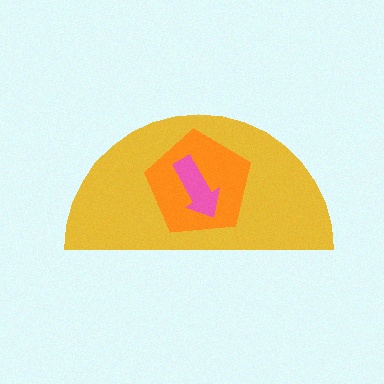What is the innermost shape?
The pink arrow.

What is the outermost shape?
The yellow semicircle.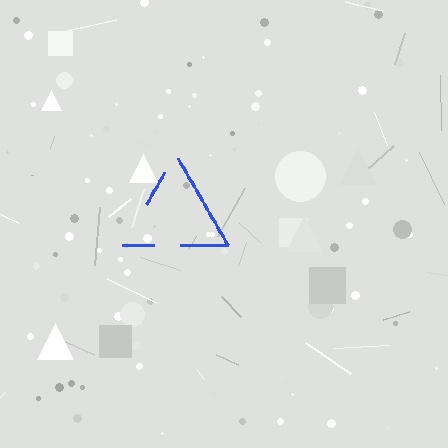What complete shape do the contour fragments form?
The contour fragments form a triangle.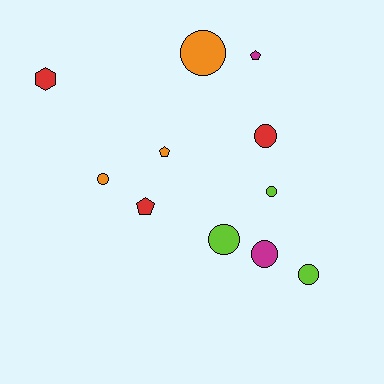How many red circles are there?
There is 1 red circle.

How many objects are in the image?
There are 11 objects.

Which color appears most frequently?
Orange, with 3 objects.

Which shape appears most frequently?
Circle, with 7 objects.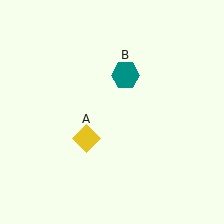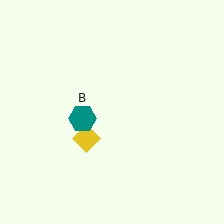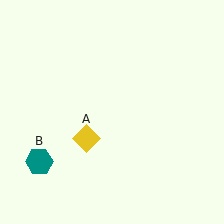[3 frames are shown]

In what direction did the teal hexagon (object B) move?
The teal hexagon (object B) moved down and to the left.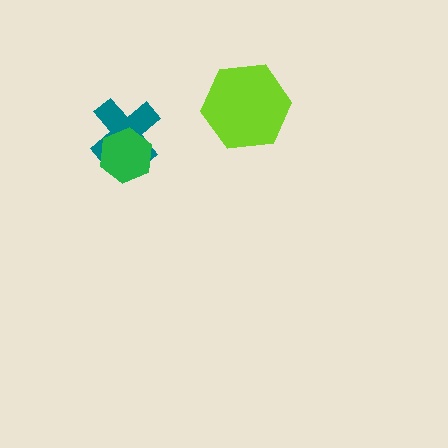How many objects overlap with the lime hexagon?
0 objects overlap with the lime hexagon.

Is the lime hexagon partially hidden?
No, no other shape covers it.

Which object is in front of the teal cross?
The green hexagon is in front of the teal cross.